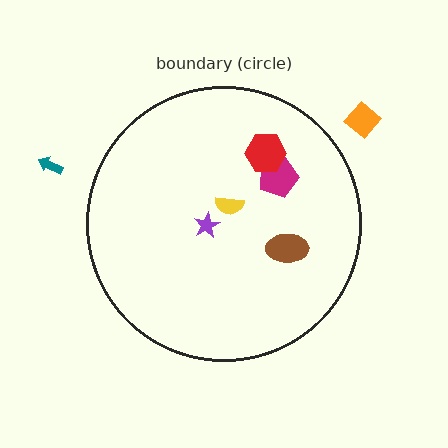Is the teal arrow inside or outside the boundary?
Outside.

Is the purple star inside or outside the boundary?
Inside.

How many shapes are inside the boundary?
5 inside, 2 outside.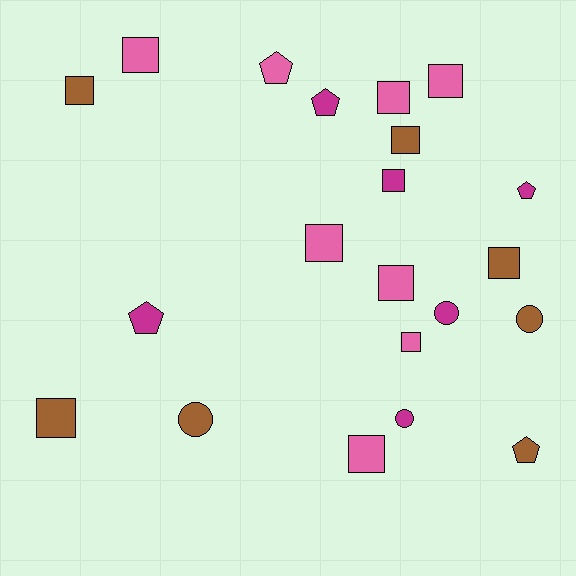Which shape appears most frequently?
Square, with 12 objects.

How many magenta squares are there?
There is 1 magenta square.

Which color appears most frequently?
Pink, with 8 objects.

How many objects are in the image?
There are 21 objects.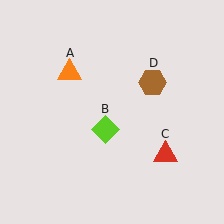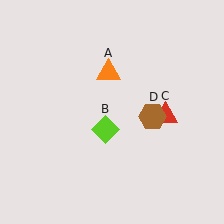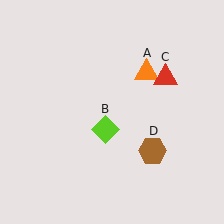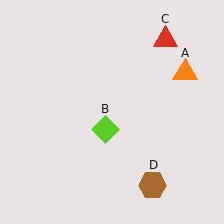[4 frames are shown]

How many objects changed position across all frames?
3 objects changed position: orange triangle (object A), red triangle (object C), brown hexagon (object D).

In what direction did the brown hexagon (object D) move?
The brown hexagon (object D) moved down.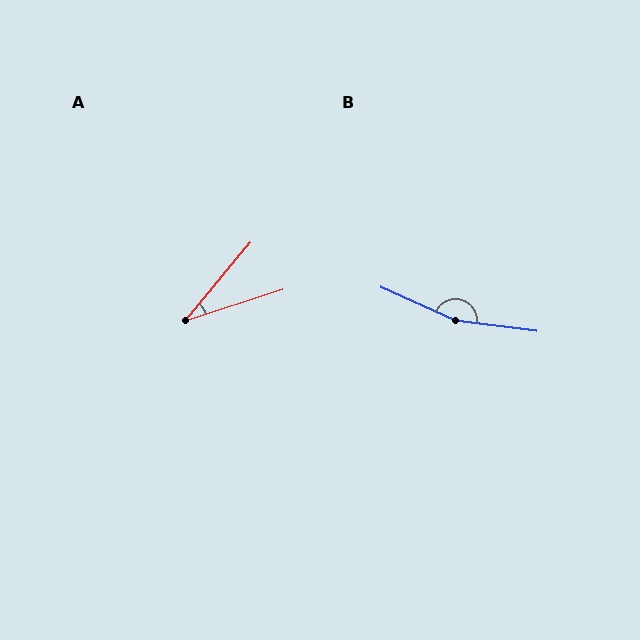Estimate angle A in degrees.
Approximately 32 degrees.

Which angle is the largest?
B, at approximately 163 degrees.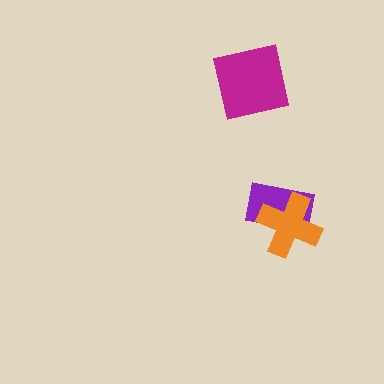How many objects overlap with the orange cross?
1 object overlaps with the orange cross.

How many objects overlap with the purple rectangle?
1 object overlaps with the purple rectangle.